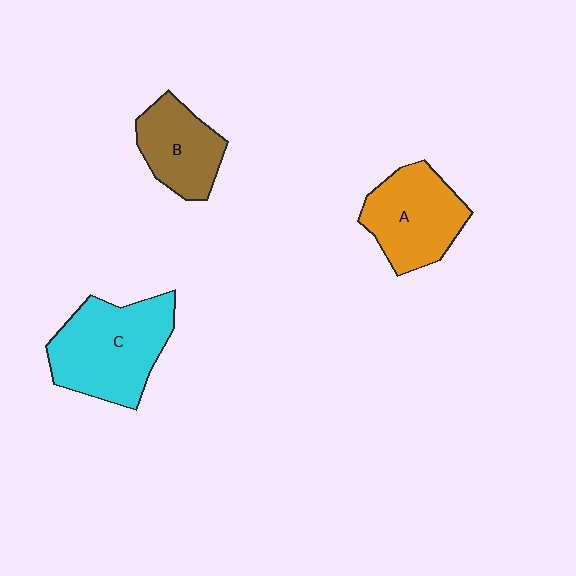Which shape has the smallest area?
Shape B (brown).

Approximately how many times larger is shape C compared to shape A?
Approximately 1.3 times.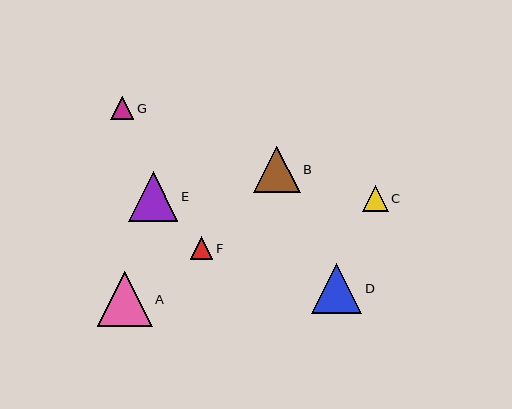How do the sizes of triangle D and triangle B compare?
Triangle D and triangle B are approximately the same size.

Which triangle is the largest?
Triangle A is the largest with a size of approximately 55 pixels.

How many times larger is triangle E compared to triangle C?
Triangle E is approximately 1.9 times the size of triangle C.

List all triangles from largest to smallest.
From largest to smallest: A, D, E, B, C, G, F.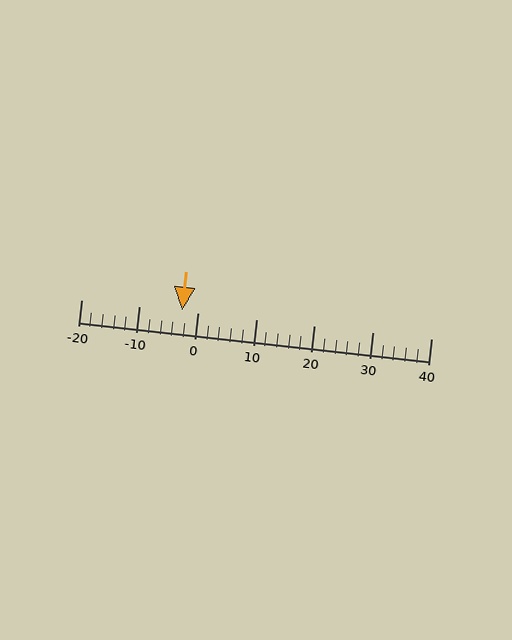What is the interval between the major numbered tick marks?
The major tick marks are spaced 10 units apart.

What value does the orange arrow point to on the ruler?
The orange arrow points to approximately -3.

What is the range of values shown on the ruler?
The ruler shows values from -20 to 40.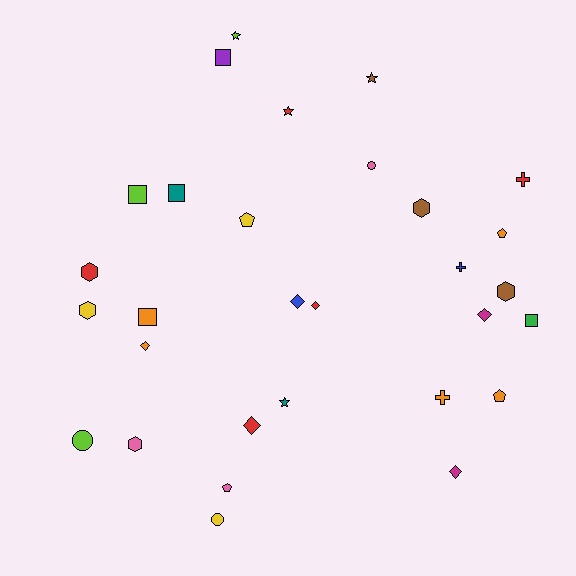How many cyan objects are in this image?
There are no cyan objects.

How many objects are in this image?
There are 30 objects.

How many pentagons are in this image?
There are 4 pentagons.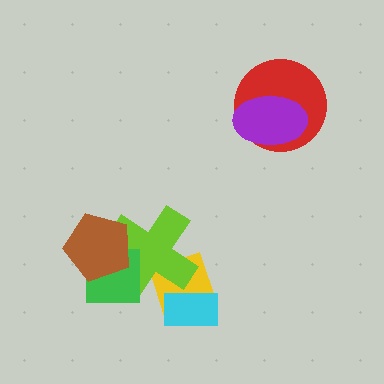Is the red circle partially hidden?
Yes, it is partially covered by another shape.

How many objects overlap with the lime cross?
3 objects overlap with the lime cross.